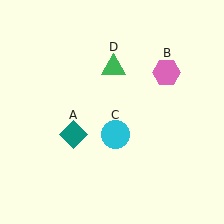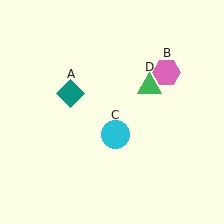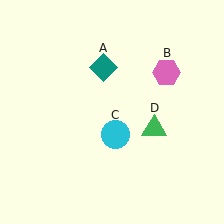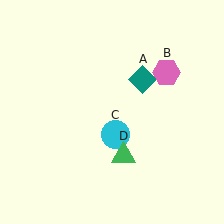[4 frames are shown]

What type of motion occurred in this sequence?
The teal diamond (object A), green triangle (object D) rotated clockwise around the center of the scene.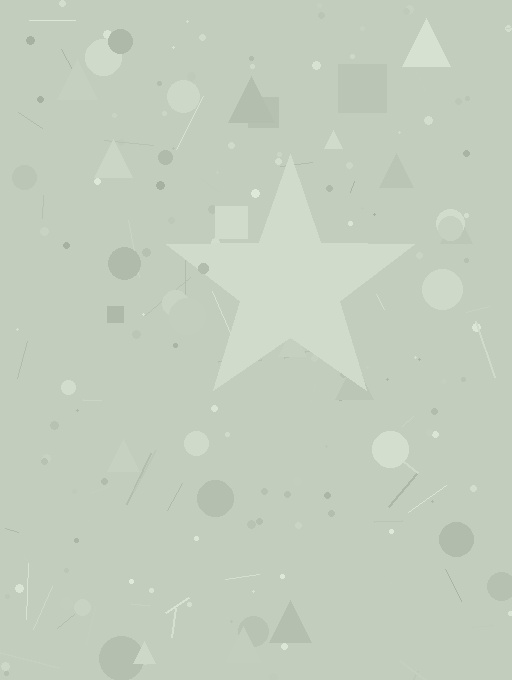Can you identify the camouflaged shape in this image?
The camouflaged shape is a star.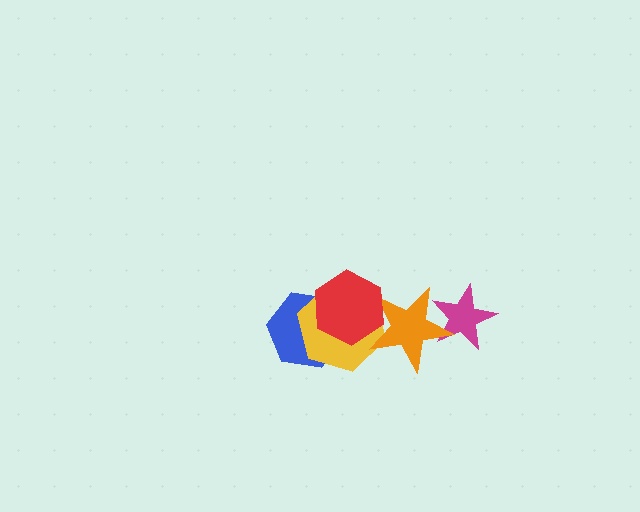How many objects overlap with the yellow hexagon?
3 objects overlap with the yellow hexagon.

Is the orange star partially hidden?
Yes, it is partially covered by another shape.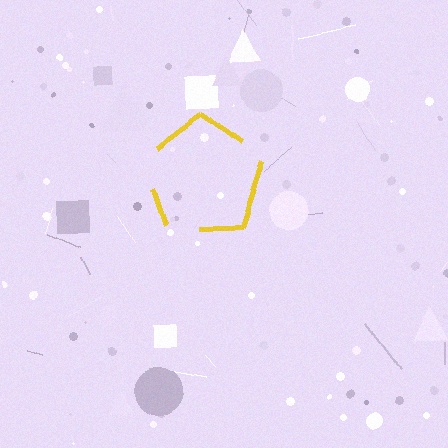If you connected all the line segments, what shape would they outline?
They would outline a pentagon.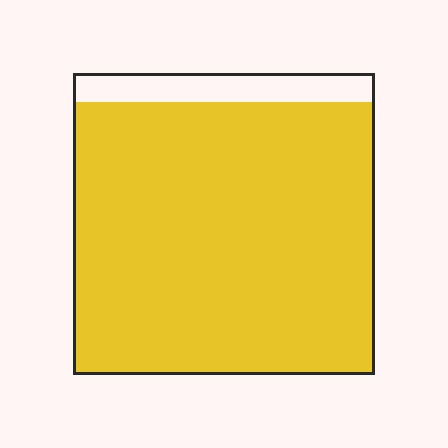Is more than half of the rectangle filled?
Yes.